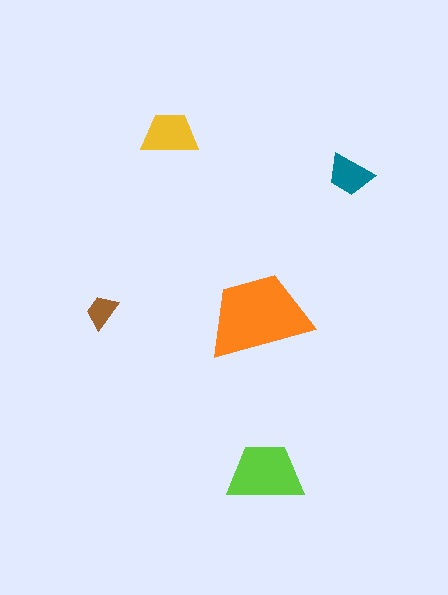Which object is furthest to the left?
The brown trapezoid is leftmost.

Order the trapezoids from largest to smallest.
the orange one, the lime one, the yellow one, the teal one, the brown one.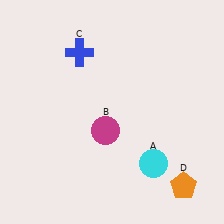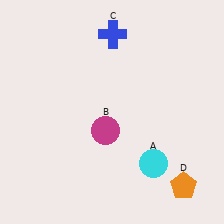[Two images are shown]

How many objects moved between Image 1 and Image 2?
1 object moved between the two images.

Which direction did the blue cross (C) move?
The blue cross (C) moved right.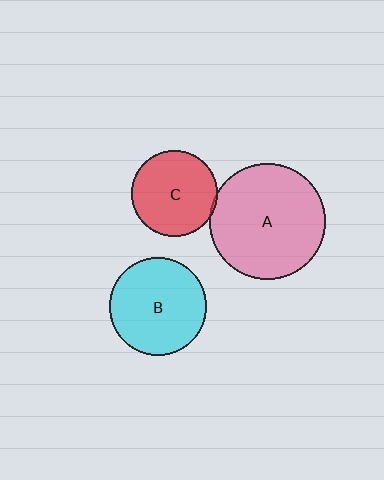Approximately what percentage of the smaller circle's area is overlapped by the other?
Approximately 5%.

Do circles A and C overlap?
Yes.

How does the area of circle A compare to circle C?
Approximately 1.8 times.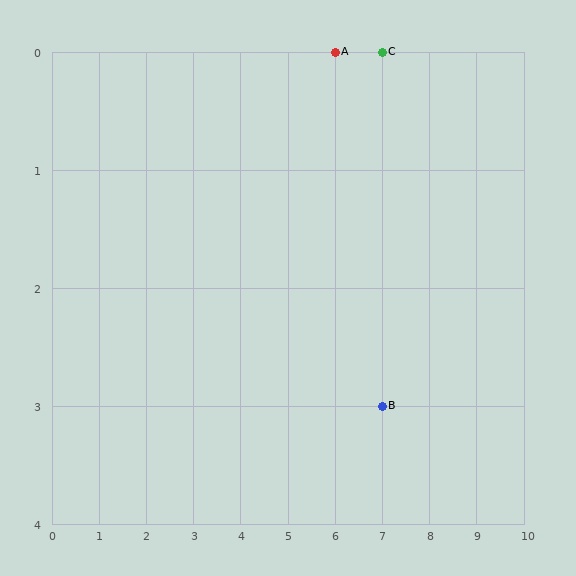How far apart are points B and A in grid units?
Points B and A are 1 column and 3 rows apart (about 3.2 grid units diagonally).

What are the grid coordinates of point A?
Point A is at grid coordinates (6, 0).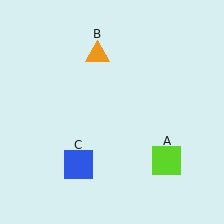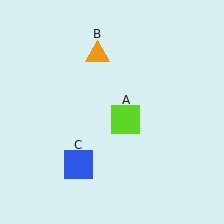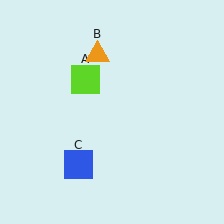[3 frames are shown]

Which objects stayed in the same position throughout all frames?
Orange triangle (object B) and blue square (object C) remained stationary.